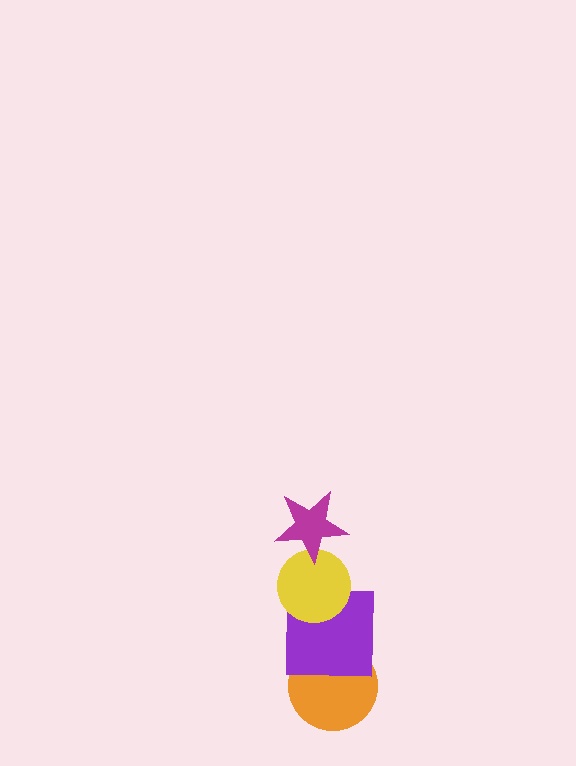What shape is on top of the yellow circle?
The magenta star is on top of the yellow circle.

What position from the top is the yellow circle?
The yellow circle is 2nd from the top.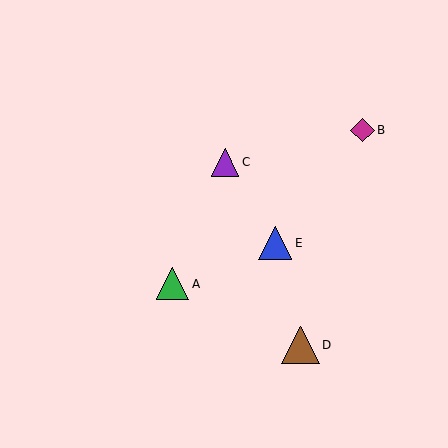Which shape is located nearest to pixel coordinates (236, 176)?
The purple triangle (labeled C) at (225, 162) is nearest to that location.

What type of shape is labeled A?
Shape A is a green triangle.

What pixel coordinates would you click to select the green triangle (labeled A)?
Click at (173, 284) to select the green triangle A.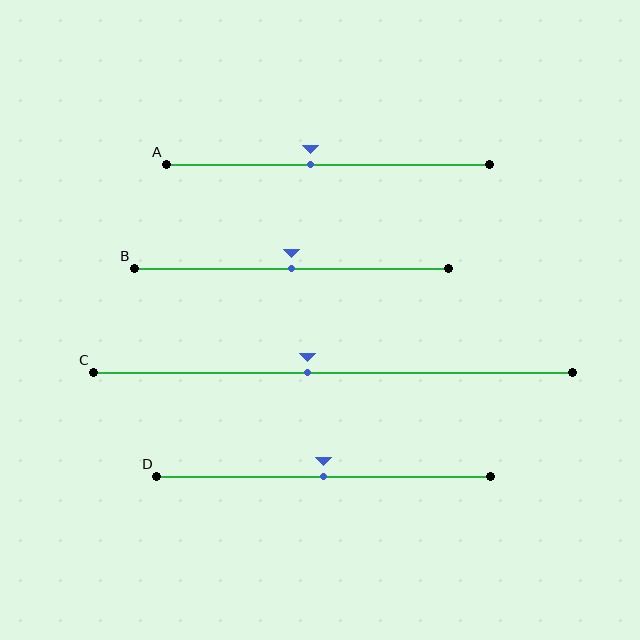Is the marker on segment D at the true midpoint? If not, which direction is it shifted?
Yes, the marker on segment D is at the true midpoint.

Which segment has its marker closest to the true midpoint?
Segment B has its marker closest to the true midpoint.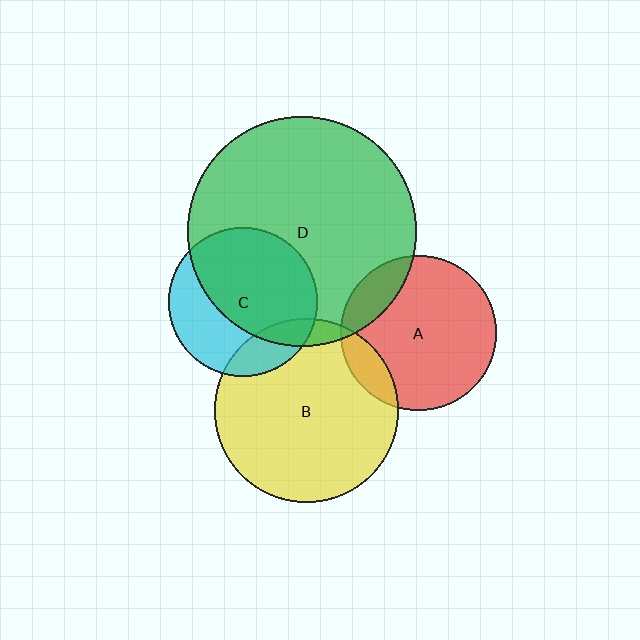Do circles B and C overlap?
Yes.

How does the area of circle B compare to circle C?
Approximately 1.5 times.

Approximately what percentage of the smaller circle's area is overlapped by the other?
Approximately 15%.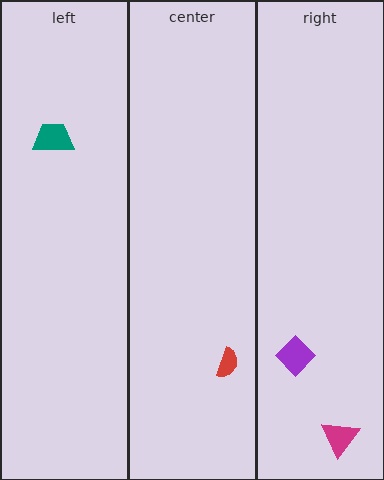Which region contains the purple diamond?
The right region.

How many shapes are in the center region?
1.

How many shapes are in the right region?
2.